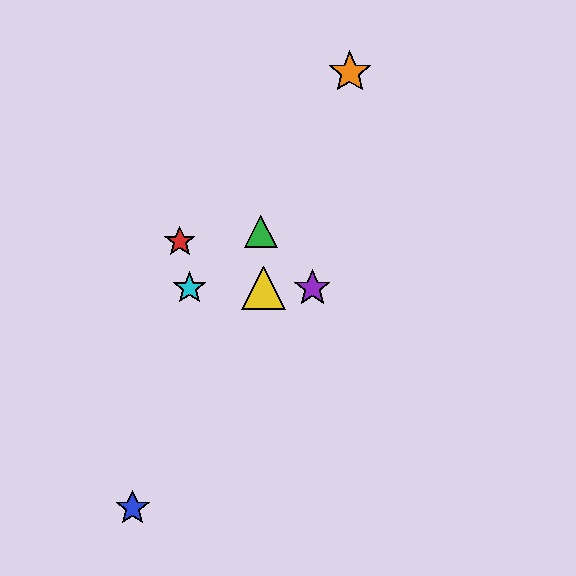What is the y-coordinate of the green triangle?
The green triangle is at y≈231.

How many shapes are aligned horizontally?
3 shapes (the yellow triangle, the purple star, the cyan star) are aligned horizontally.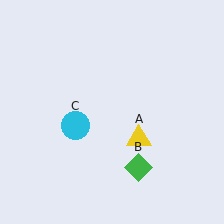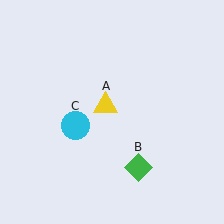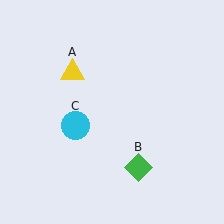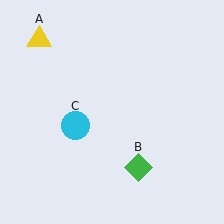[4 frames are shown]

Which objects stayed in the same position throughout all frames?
Green diamond (object B) and cyan circle (object C) remained stationary.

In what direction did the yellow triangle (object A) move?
The yellow triangle (object A) moved up and to the left.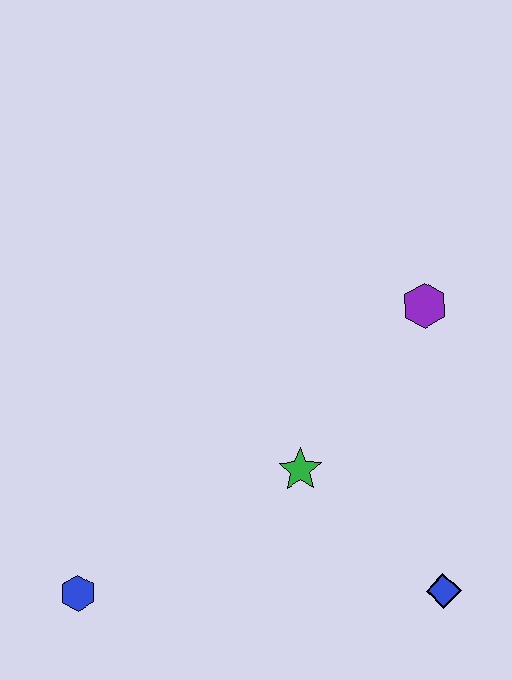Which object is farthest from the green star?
The blue hexagon is farthest from the green star.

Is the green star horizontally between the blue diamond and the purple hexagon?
No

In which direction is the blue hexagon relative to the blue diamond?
The blue hexagon is to the left of the blue diamond.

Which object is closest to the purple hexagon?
The green star is closest to the purple hexagon.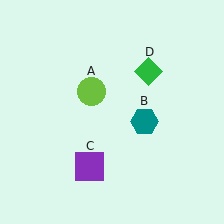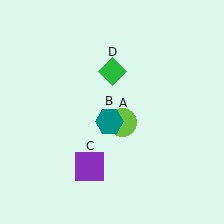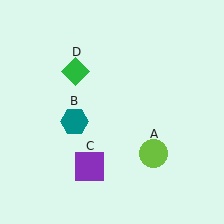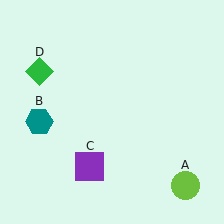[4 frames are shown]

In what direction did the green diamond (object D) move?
The green diamond (object D) moved left.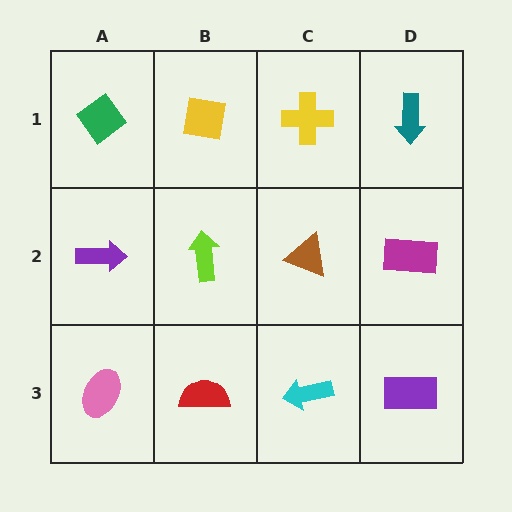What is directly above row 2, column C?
A yellow cross.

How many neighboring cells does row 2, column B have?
4.